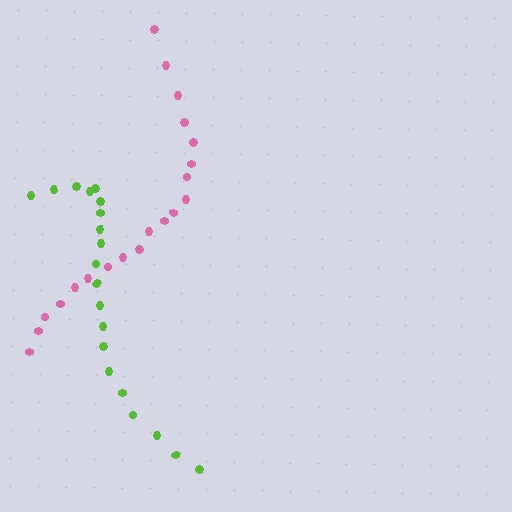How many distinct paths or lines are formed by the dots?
There are 2 distinct paths.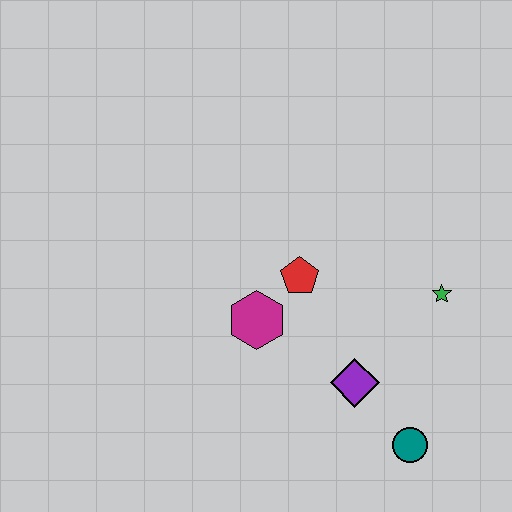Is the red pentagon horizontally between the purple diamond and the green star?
No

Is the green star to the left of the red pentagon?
No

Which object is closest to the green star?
The purple diamond is closest to the green star.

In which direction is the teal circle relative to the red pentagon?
The teal circle is below the red pentagon.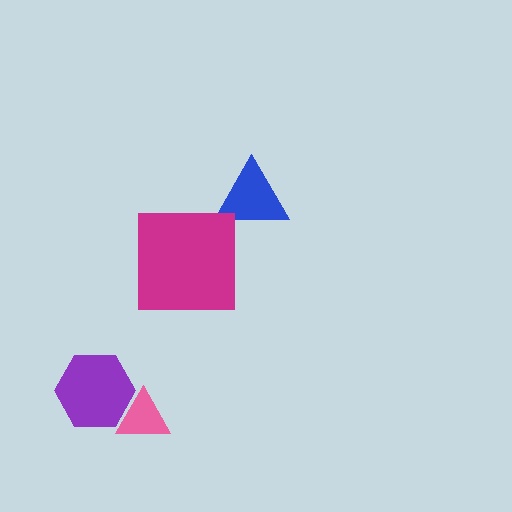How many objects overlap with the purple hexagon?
1 object overlaps with the purple hexagon.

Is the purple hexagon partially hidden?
Yes, it is partially covered by another shape.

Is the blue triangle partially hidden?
No, no other shape covers it.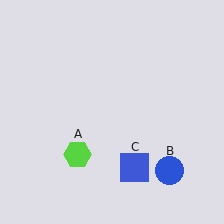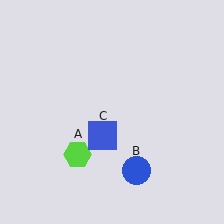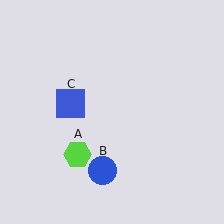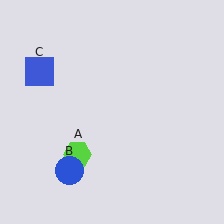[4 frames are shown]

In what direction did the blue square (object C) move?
The blue square (object C) moved up and to the left.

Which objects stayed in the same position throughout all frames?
Lime hexagon (object A) remained stationary.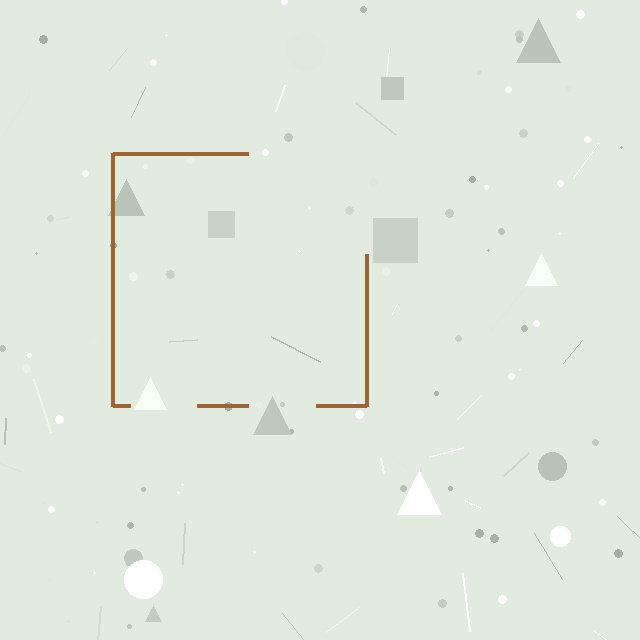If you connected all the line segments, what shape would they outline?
They would outline a square.